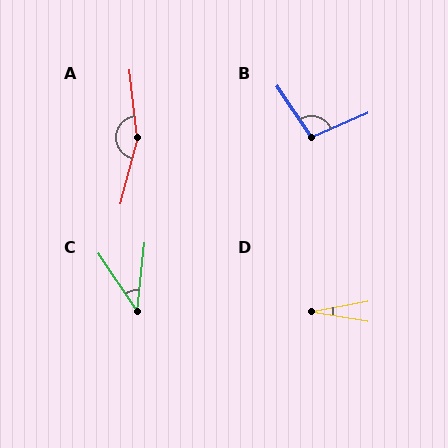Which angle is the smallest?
D, at approximately 20 degrees.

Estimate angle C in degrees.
Approximately 40 degrees.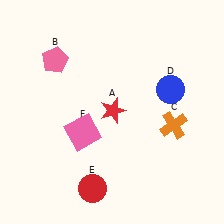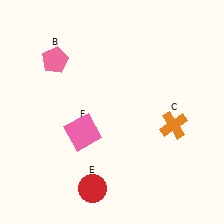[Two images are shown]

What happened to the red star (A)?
The red star (A) was removed in Image 2. It was in the top-right area of Image 1.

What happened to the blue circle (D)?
The blue circle (D) was removed in Image 2. It was in the top-right area of Image 1.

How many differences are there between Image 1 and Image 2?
There are 2 differences between the two images.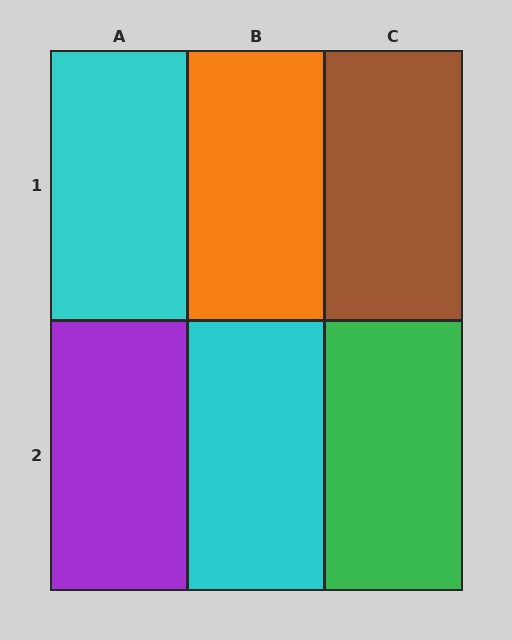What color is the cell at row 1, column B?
Orange.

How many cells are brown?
1 cell is brown.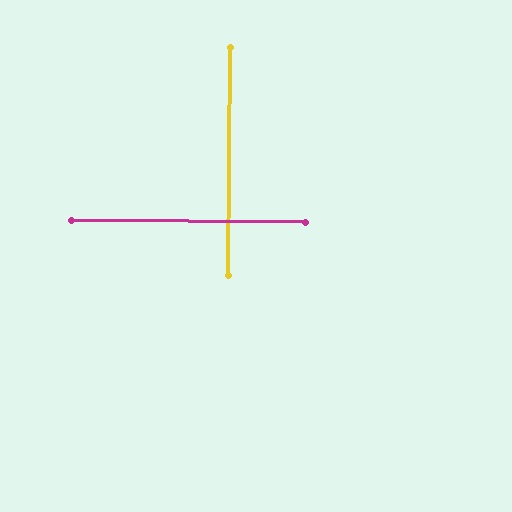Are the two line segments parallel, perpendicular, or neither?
Perpendicular — they meet at approximately 90°.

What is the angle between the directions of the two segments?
Approximately 90 degrees.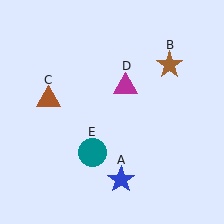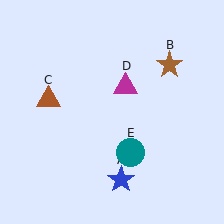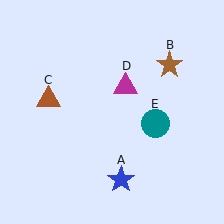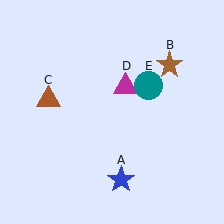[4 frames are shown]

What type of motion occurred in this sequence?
The teal circle (object E) rotated counterclockwise around the center of the scene.